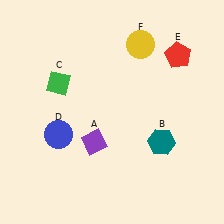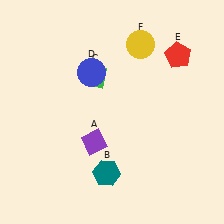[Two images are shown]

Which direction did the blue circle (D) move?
The blue circle (D) moved up.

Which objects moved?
The objects that moved are: the teal hexagon (B), the green diamond (C), the blue circle (D).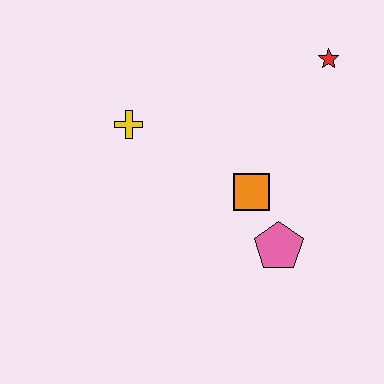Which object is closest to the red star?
The orange square is closest to the red star.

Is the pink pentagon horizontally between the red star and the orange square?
Yes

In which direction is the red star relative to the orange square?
The red star is above the orange square.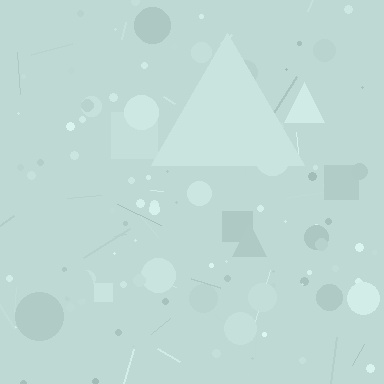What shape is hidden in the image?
A triangle is hidden in the image.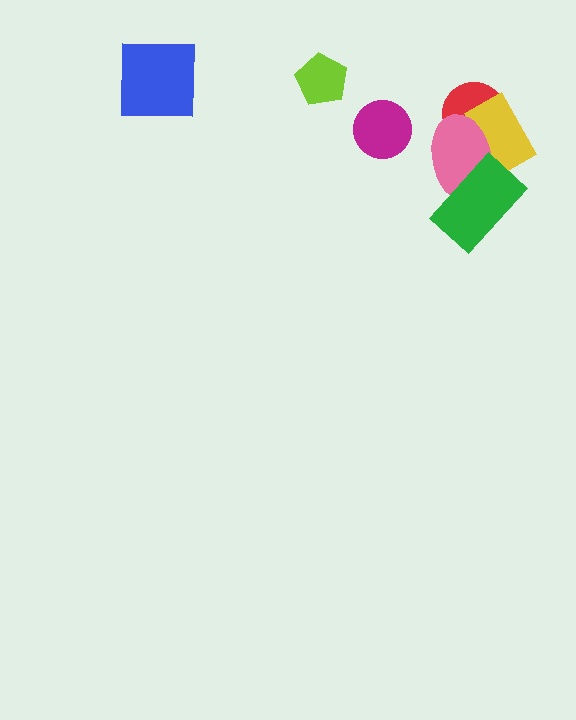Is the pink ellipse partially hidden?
Yes, it is partially covered by another shape.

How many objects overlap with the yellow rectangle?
2 objects overlap with the yellow rectangle.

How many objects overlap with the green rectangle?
1 object overlaps with the green rectangle.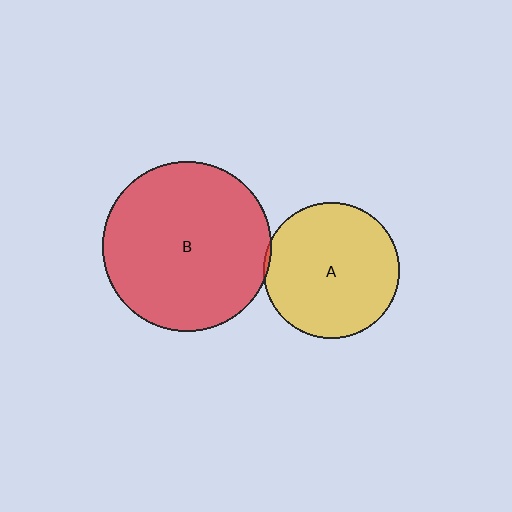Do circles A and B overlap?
Yes.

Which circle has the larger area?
Circle B (red).